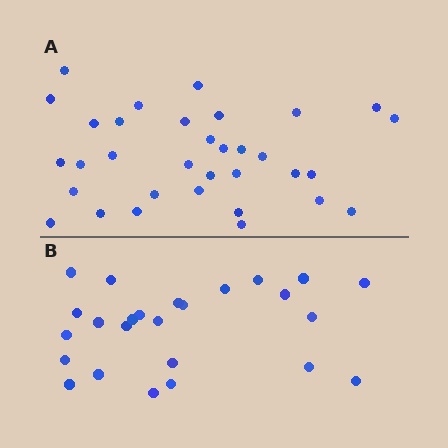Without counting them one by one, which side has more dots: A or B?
Region A (the top region) has more dots.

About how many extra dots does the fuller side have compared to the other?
Region A has roughly 8 or so more dots than region B.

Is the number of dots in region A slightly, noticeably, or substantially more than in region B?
Region A has noticeably more, but not dramatically so. The ratio is roughly 1.3 to 1.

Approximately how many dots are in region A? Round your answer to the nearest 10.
About 30 dots. (The exact count is 33, which rounds to 30.)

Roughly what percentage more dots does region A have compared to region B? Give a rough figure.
About 30% more.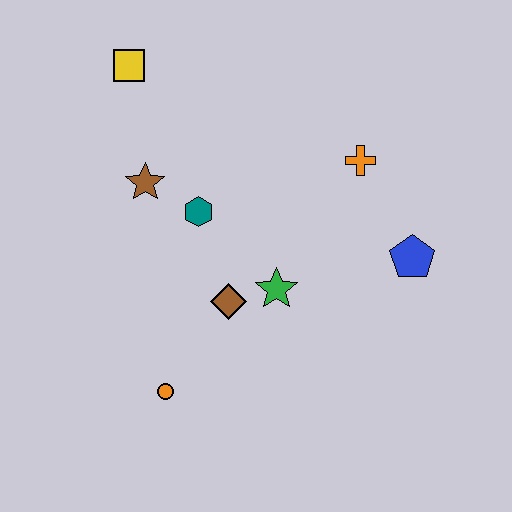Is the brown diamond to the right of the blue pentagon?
No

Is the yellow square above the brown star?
Yes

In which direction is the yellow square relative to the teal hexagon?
The yellow square is above the teal hexagon.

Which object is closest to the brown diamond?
The green star is closest to the brown diamond.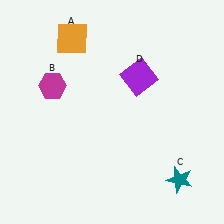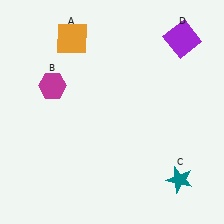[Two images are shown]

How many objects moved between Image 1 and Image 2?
1 object moved between the two images.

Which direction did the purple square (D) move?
The purple square (D) moved right.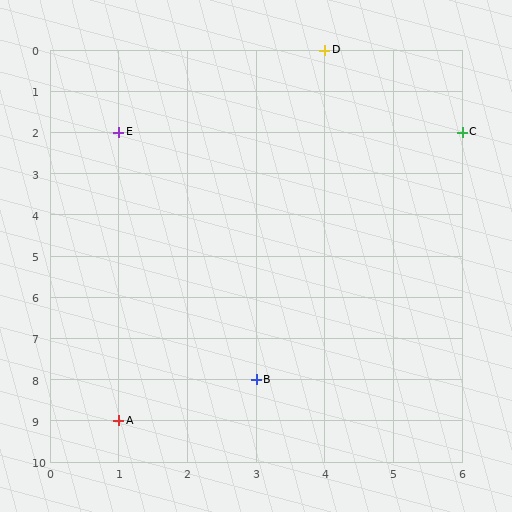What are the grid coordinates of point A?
Point A is at grid coordinates (1, 9).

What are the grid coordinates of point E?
Point E is at grid coordinates (1, 2).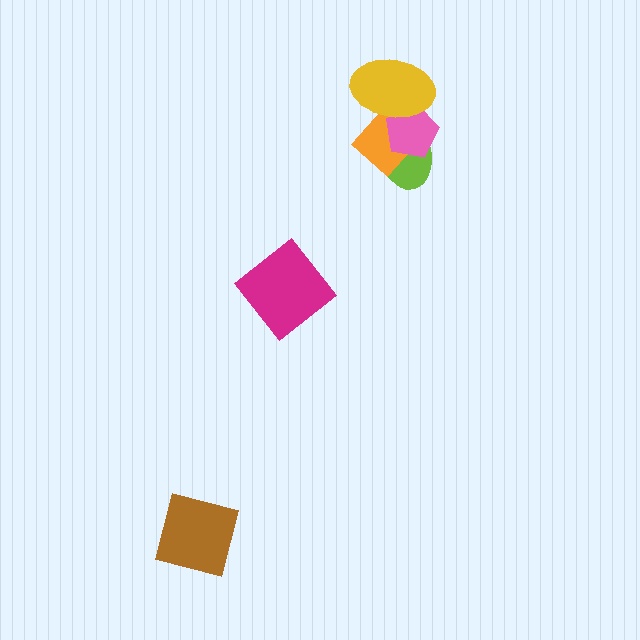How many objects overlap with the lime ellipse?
3 objects overlap with the lime ellipse.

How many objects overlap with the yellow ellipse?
3 objects overlap with the yellow ellipse.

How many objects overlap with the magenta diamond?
0 objects overlap with the magenta diamond.